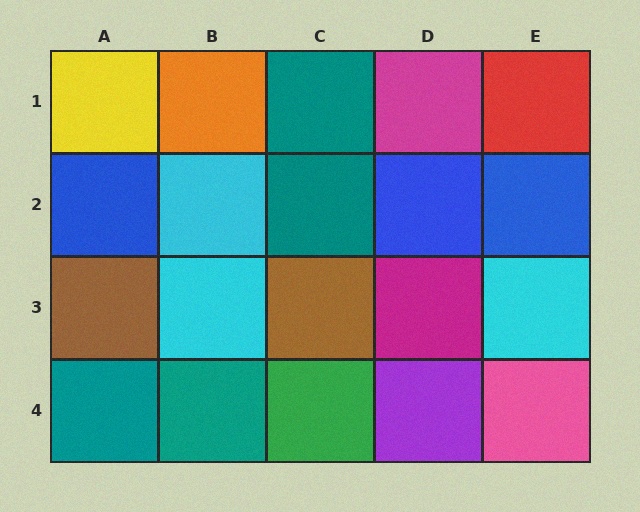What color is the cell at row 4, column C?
Green.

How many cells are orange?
1 cell is orange.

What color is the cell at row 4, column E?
Pink.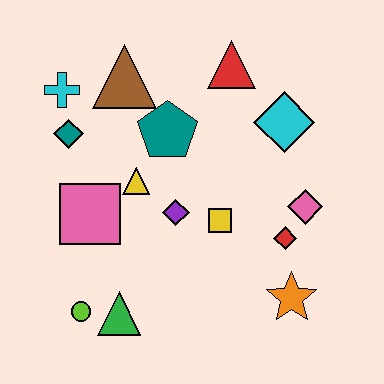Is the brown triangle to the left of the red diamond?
Yes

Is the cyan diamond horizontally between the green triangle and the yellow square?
No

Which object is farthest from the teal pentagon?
The orange star is farthest from the teal pentagon.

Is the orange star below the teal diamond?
Yes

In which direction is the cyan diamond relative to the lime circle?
The cyan diamond is to the right of the lime circle.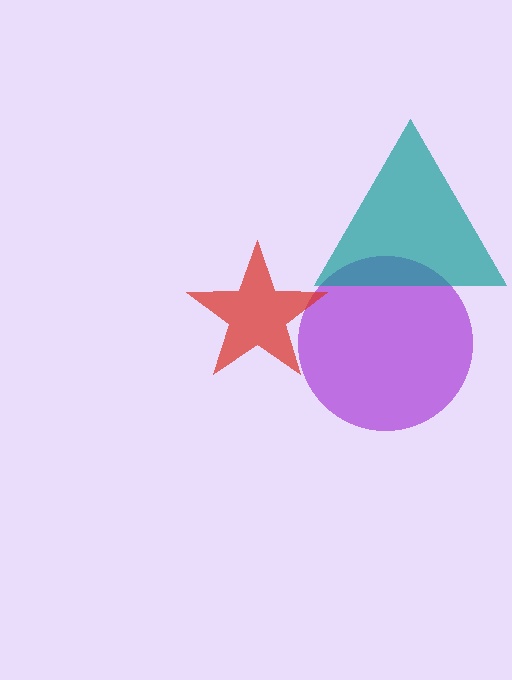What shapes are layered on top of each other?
The layered shapes are: a purple circle, a red star, a teal triangle.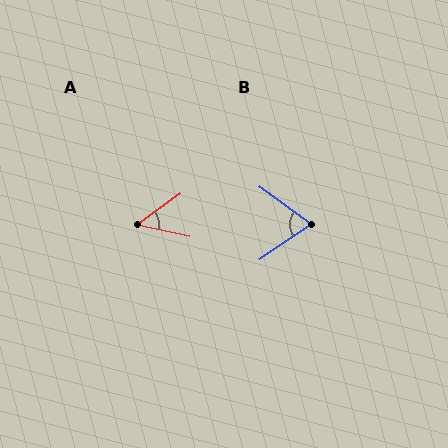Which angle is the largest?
B, at approximately 70 degrees.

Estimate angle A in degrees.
Approximately 49 degrees.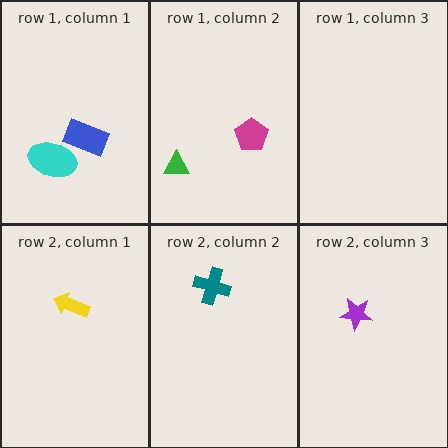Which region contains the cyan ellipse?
The row 1, column 1 region.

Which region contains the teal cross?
The row 2, column 2 region.